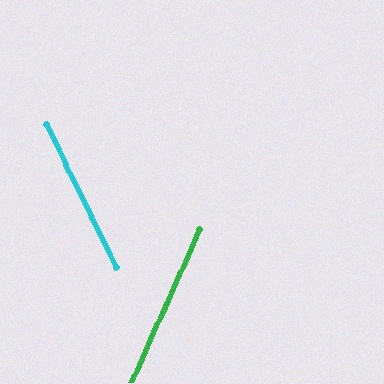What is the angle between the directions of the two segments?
Approximately 50 degrees.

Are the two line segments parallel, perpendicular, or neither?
Neither parallel nor perpendicular — they differ by about 50°.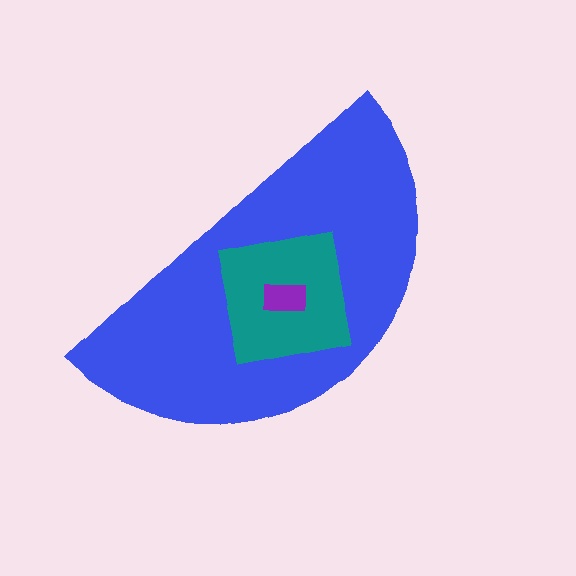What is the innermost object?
The purple rectangle.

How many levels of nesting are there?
3.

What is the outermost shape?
The blue semicircle.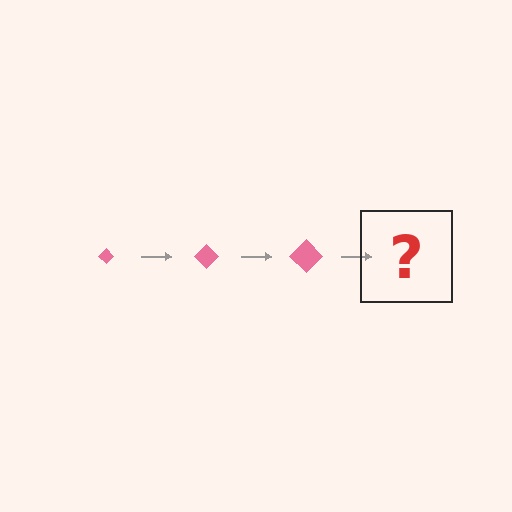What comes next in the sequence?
The next element should be a pink diamond, larger than the previous one.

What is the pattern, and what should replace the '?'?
The pattern is that the diamond gets progressively larger each step. The '?' should be a pink diamond, larger than the previous one.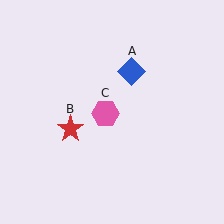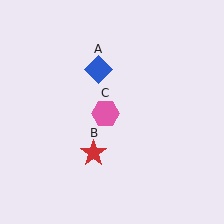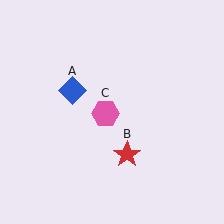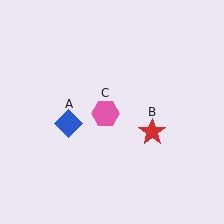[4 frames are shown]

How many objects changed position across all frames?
2 objects changed position: blue diamond (object A), red star (object B).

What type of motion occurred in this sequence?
The blue diamond (object A), red star (object B) rotated counterclockwise around the center of the scene.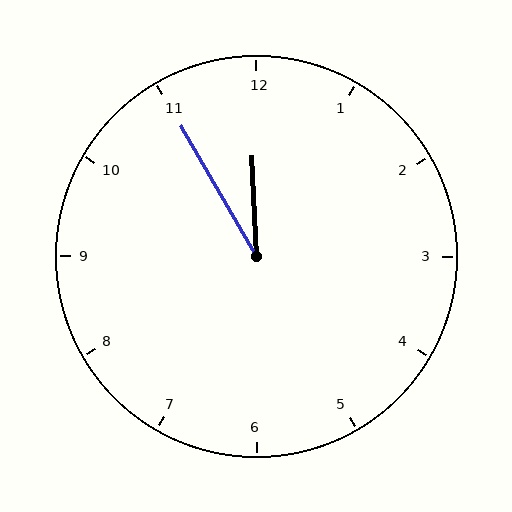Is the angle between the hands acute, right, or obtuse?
It is acute.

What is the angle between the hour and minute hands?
Approximately 28 degrees.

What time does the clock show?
11:55.